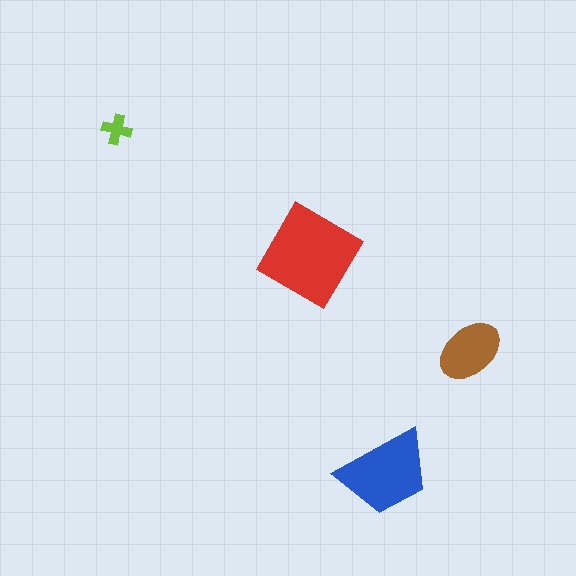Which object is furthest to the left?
The lime cross is leftmost.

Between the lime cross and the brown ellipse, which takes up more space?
The brown ellipse.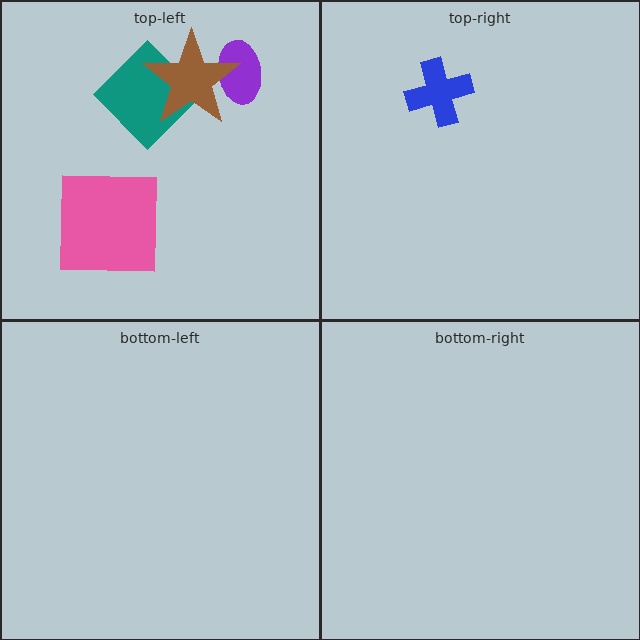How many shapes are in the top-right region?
1.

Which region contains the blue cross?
The top-right region.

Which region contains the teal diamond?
The top-left region.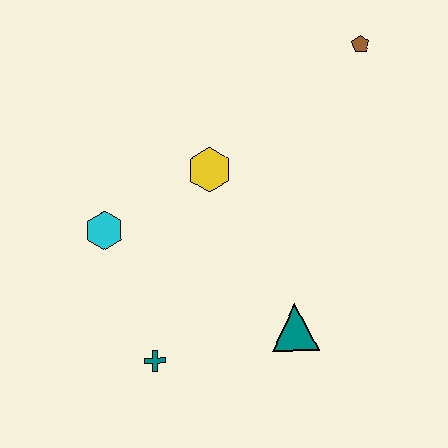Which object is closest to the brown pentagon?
The yellow hexagon is closest to the brown pentagon.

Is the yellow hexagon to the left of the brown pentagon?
Yes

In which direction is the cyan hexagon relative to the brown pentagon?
The cyan hexagon is to the left of the brown pentagon.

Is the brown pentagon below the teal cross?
No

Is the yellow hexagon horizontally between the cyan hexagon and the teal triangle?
Yes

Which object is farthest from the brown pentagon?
The teal cross is farthest from the brown pentagon.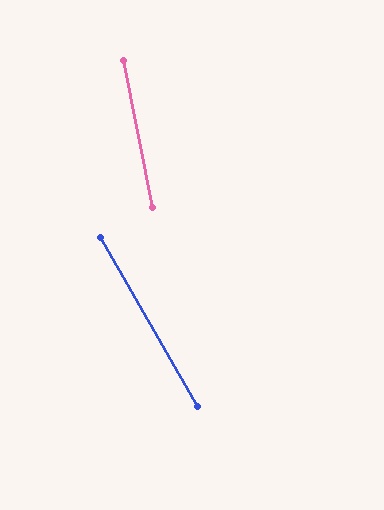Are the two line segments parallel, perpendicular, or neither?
Neither parallel nor perpendicular — they differ by about 18°.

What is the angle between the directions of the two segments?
Approximately 18 degrees.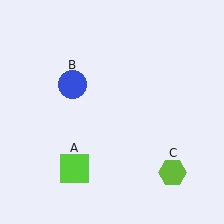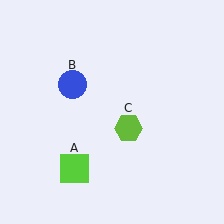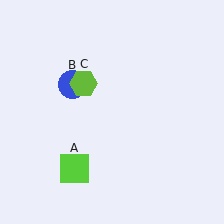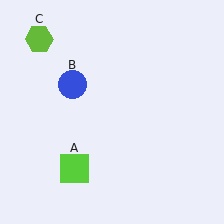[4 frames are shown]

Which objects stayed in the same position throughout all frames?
Lime square (object A) and blue circle (object B) remained stationary.